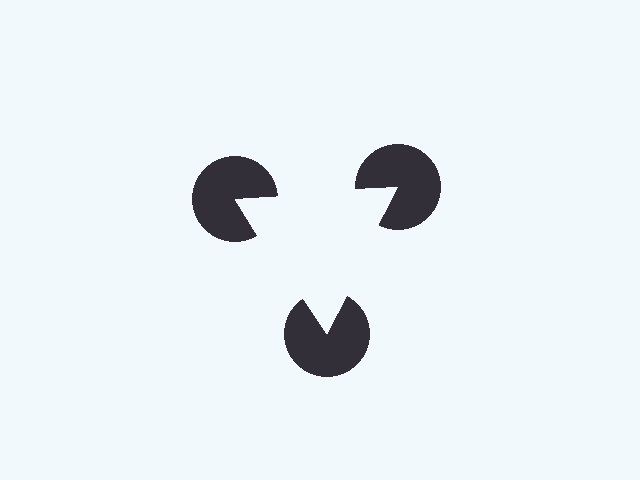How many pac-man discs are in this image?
There are 3 — one at each vertex of the illusory triangle.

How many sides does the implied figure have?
3 sides.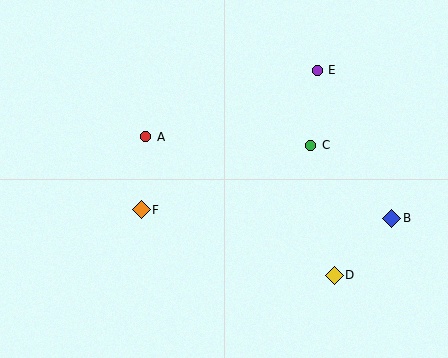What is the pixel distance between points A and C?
The distance between A and C is 165 pixels.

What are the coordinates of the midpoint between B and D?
The midpoint between B and D is at (363, 247).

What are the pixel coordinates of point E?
Point E is at (317, 70).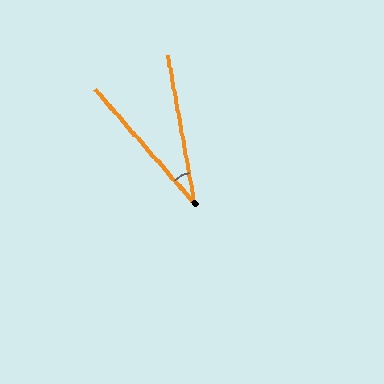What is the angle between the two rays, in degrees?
Approximately 31 degrees.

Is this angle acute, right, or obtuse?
It is acute.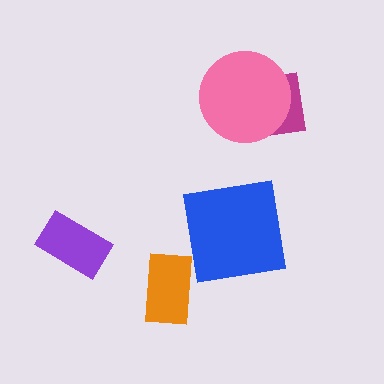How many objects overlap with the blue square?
0 objects overlap with the blue square.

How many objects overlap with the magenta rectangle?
1 object overlaps with the magenta rectangle.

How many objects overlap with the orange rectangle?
0 objects overlap with the orange rectangle.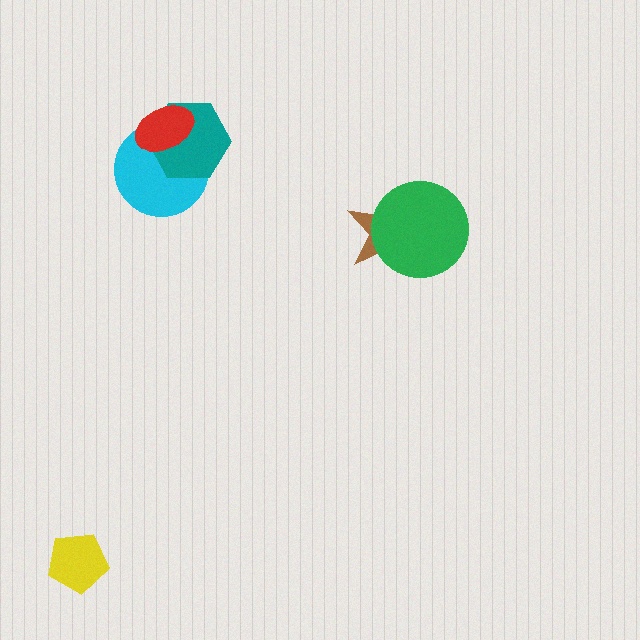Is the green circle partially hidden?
No, no other shape covers it.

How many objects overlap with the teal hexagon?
2 objects overlap with the teal hexagon.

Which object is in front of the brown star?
The green circle is in front of the brown star.